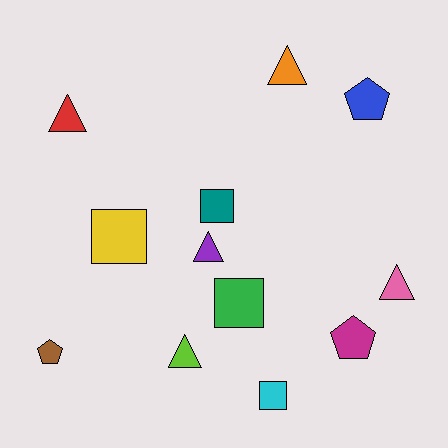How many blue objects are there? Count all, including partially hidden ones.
There is 1 blue object.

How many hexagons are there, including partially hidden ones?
There are no hexagons.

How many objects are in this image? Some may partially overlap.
There are 12 objects.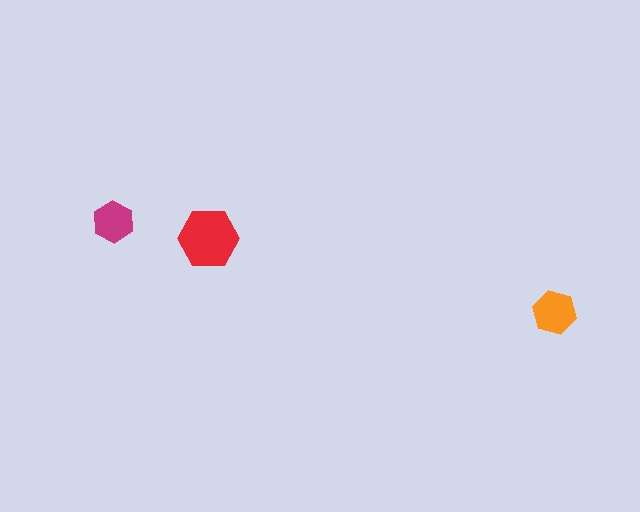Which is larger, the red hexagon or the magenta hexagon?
The red one.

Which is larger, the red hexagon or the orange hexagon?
The red one.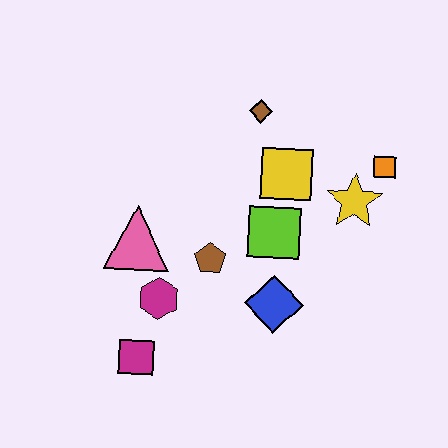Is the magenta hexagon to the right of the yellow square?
No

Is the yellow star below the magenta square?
No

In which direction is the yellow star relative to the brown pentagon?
The yellow star is to the right of the brown pentagon.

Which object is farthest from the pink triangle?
The orange square is farthest from the pink triangle.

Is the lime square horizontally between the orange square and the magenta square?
Yes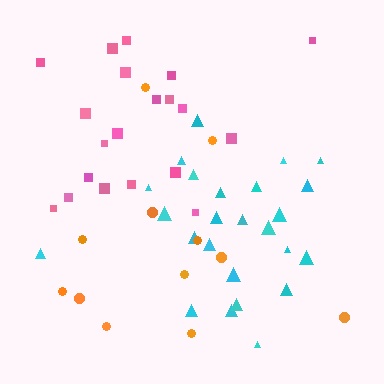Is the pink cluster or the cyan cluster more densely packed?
Cyan.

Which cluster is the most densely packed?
Cyan.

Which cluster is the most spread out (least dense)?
Orange.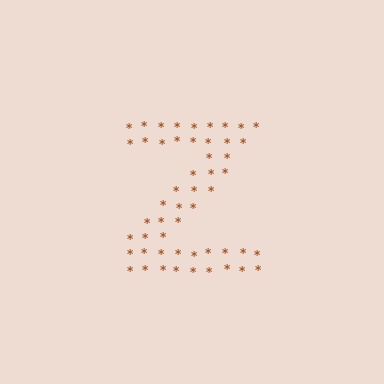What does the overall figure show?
The overall figure shows the letter Z.